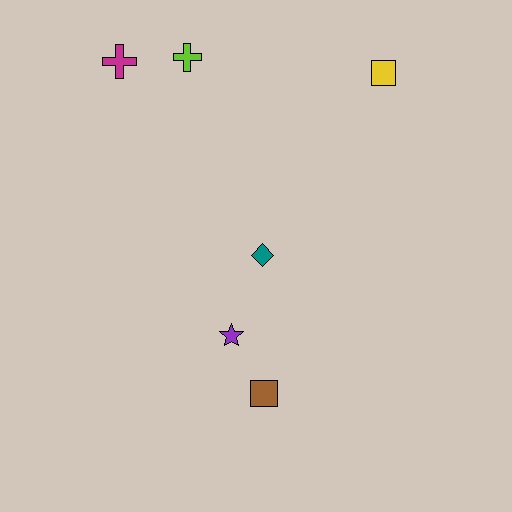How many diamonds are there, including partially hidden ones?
There is 1 diamond.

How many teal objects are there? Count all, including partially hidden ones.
There is 1 teal object.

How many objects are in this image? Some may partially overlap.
There are 6 objects.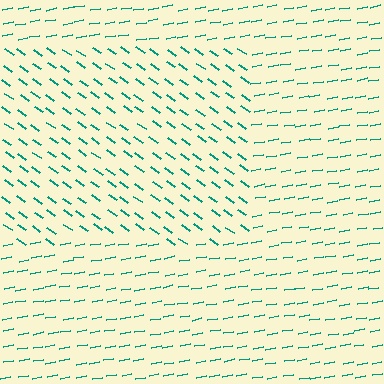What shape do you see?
I see a rectangle.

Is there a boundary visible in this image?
Yes, there is a texture boundary formed by a change in line orientation.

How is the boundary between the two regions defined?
The boundary is defined purely by a change in line orientation (approximately 45 degrees difference). All lines are the same color and thickness.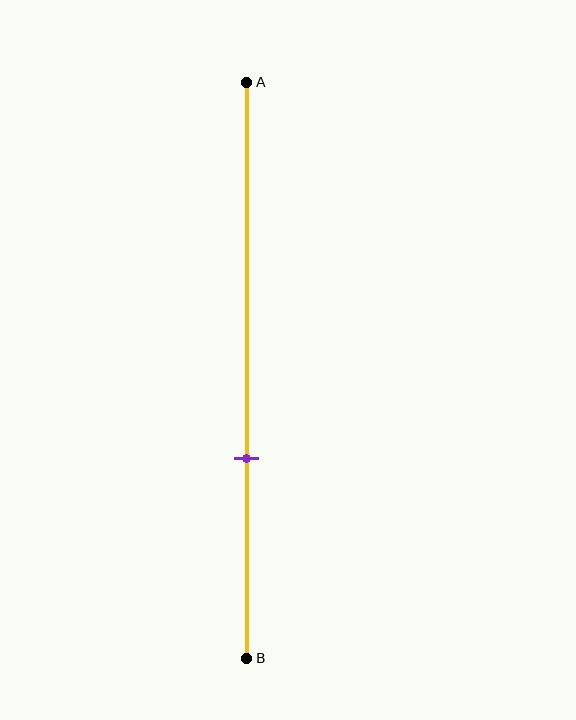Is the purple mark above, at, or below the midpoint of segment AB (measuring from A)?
The purple mark is below the midpoint of segment AB.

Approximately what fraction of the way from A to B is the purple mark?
The purple mark is approximately 65% of the way from A to B.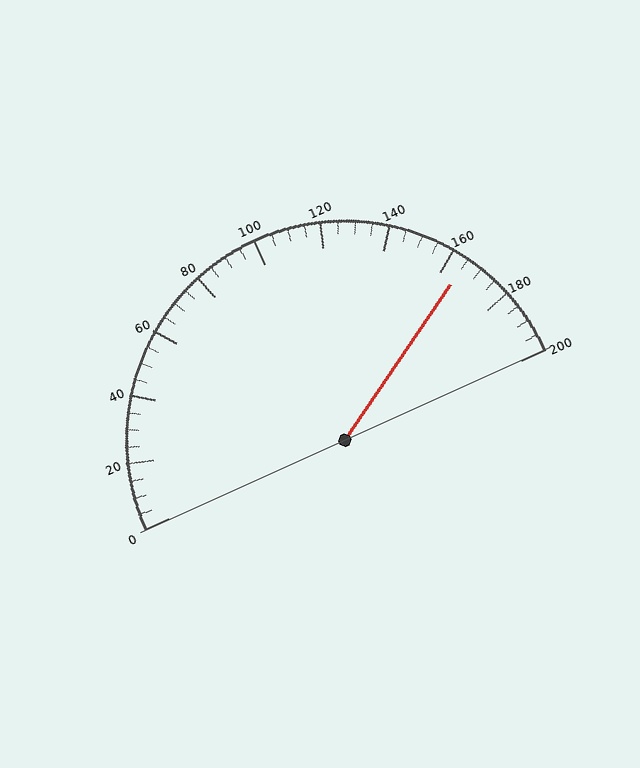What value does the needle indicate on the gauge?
The needle indicates approximately 165.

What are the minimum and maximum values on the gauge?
The gauge ranges from 0 to 200.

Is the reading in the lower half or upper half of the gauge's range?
The reading is in the upper half of the range (0 to 200).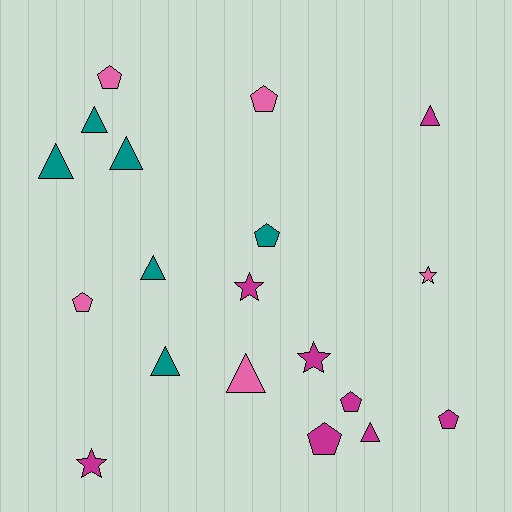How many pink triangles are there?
There is 1 pink triangle.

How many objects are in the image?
There are 19 objects.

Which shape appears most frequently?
Triangle, with 8 objects.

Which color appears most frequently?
Magenta, with 8 objects.